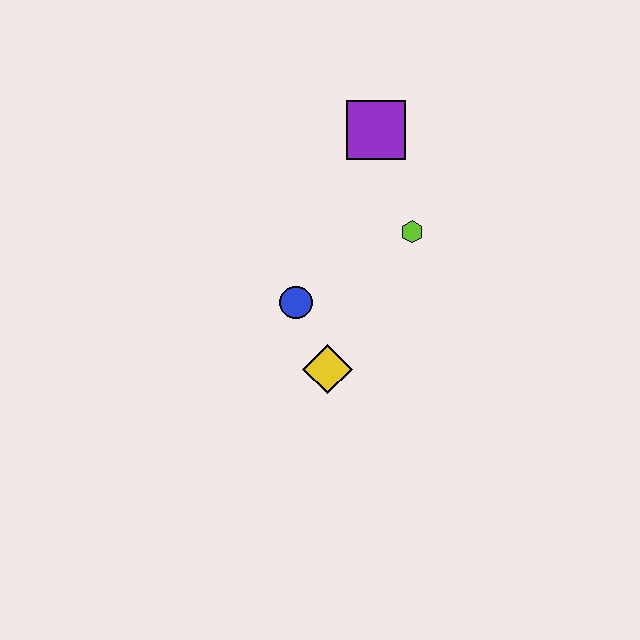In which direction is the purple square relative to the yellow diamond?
The purple square is above the yellow diamond.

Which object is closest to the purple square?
The lime hexagon is closest to the purple square.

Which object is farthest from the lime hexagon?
The yellow diamond is farthest from the lime hexagon.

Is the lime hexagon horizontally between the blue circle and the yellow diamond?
No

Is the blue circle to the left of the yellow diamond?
Yes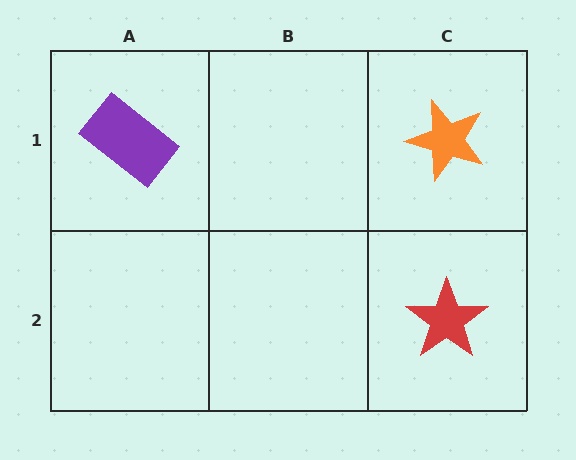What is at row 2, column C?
A red star.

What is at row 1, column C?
An orange star.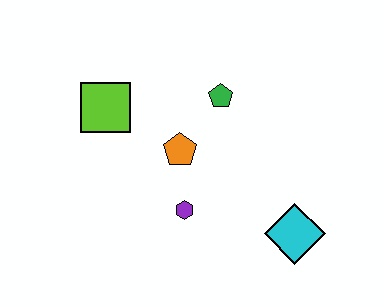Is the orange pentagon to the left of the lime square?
No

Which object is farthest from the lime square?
The cyan diamond is farthest from the lime square.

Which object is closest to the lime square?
The orange pentagon is closest to the lime square.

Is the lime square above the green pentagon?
No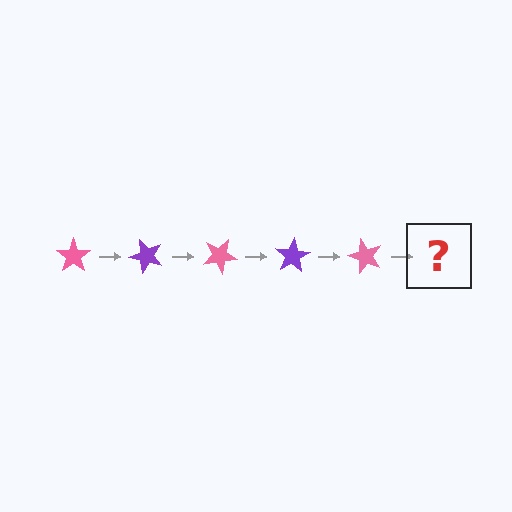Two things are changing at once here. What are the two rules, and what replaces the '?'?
The two rules are that it rotates 50 degrees each step and the color cycles through pink and purple. The '?' should be a purple star, rotated 250 degrees from the start.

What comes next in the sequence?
The next element should be a purple star, rotated 250 degrees from the start.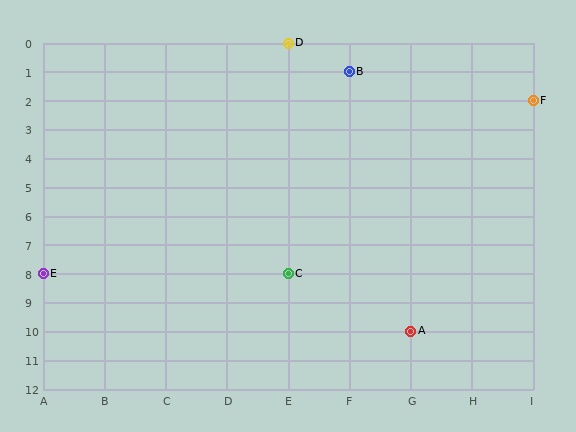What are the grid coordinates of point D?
Point D is at grid coordinates (E, 0).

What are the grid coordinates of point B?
Point B is at grid coordinates (F, 1).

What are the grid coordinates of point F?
Point F is at grid coordinates (I, 2).